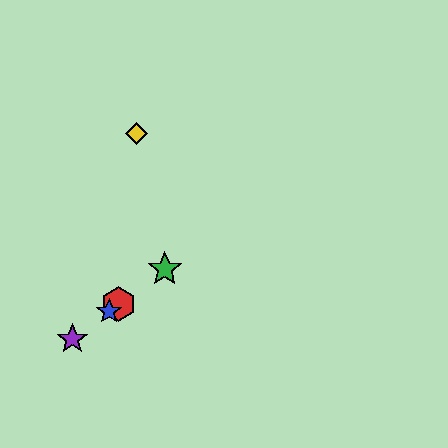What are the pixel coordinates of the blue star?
The blue star is at (109, 311).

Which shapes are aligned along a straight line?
The red hexagon, the blue star, the green star, the purple star are aligned along a straight line.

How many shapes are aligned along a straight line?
4 shapes (the red hexagon, the blue star, the green star, the purple star) are aligned along a straight line.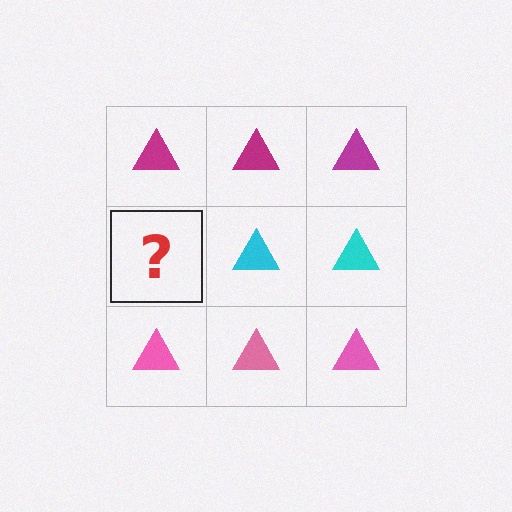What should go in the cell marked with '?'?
The missing cell should contain a cyan triangle.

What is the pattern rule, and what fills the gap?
The rule is that each row has a consistent color. The gap should be filled with a cyan triangle.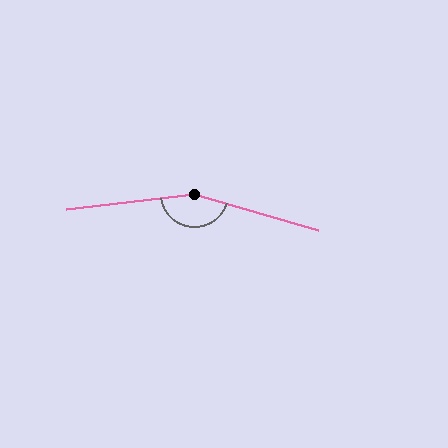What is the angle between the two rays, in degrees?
Approximately 157 degrees.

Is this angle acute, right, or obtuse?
It is obtuse.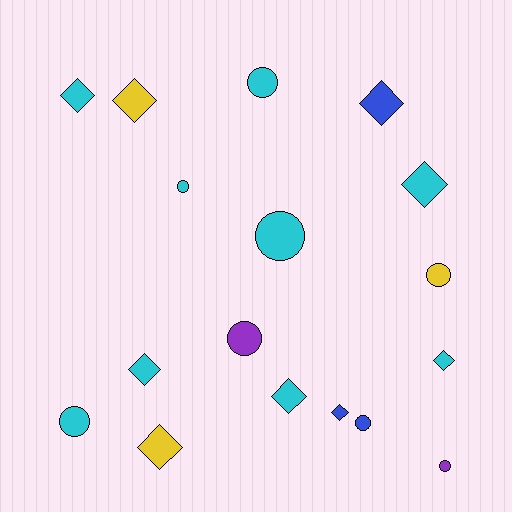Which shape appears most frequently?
Diamond, with 9 objects.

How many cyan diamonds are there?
There are 5 cyan diamonds.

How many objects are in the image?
There are 17 objects.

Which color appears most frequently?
Cyan, with 9 objects.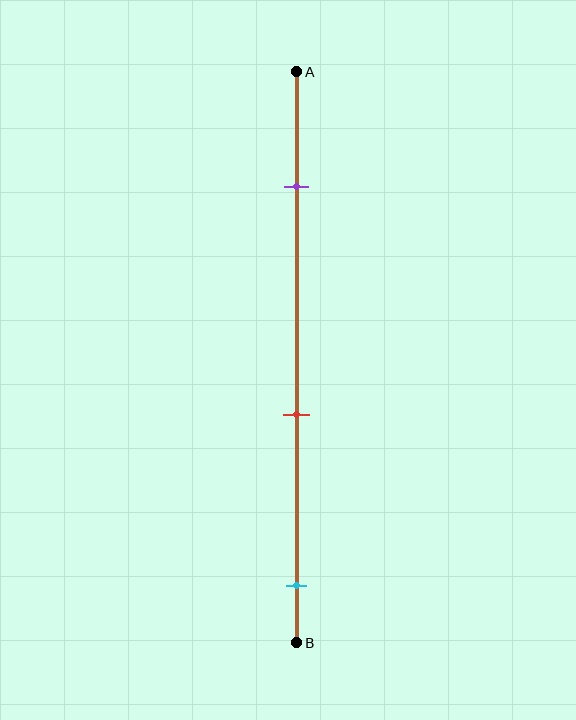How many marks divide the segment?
There are 3 marks dividing the segment.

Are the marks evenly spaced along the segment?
Yes, the marks are approximately evenly spaced.